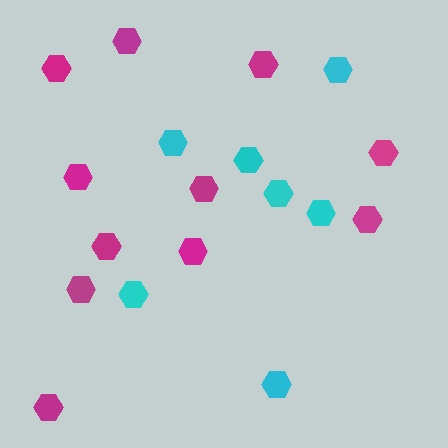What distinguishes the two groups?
There are 2 groups: one group of cyan hexagons (7) and one group of magenta hexagons (11).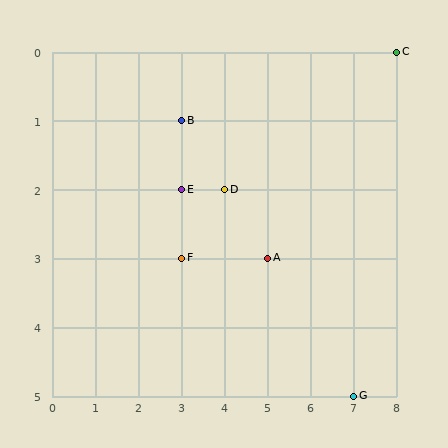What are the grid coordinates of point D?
Point D is at grid coordinates (4, 2).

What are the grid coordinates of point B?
Point B is at grid coordinates (3, 1).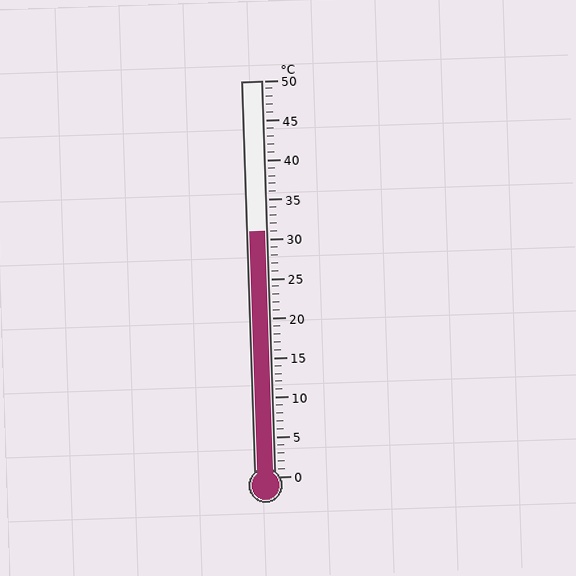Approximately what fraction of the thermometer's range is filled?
The thermometer is filled to approximately 60% of its range.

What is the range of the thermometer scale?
The thermometer scale ranges from 0°C to 50°C.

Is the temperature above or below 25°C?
The temperature is above 25°C.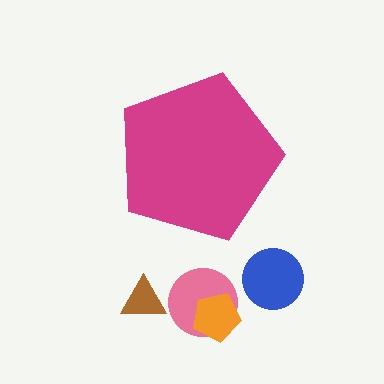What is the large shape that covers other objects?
A magenta pentagon.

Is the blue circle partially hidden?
No, the blue circle is fully visible.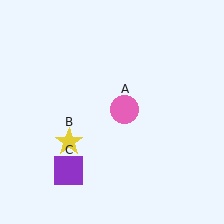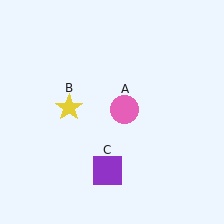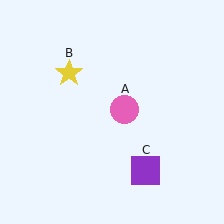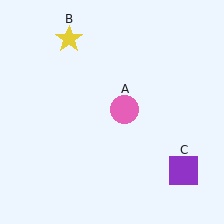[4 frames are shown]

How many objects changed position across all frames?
2 objects changed position: yellow star (object B), purple square (object C).